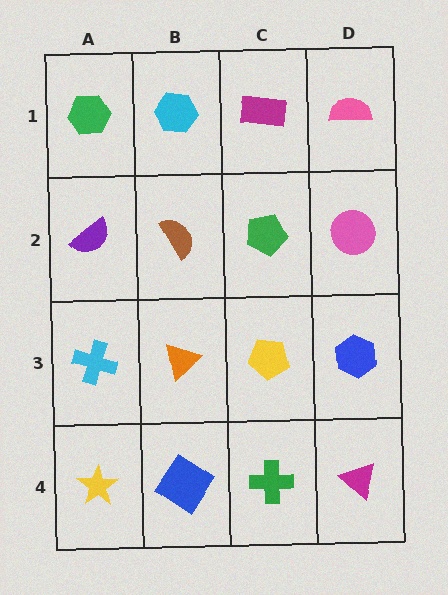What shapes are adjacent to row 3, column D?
A pink circle (row 2, column D), a magenta triangle (row 4, column D), a yellow pentagon (row 3, column C).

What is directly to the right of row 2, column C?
A pink circle.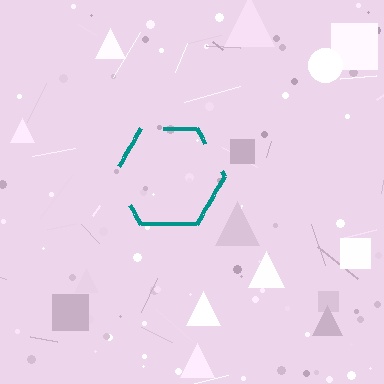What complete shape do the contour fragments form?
The contour fragments form a hexagon.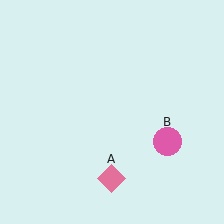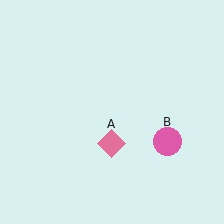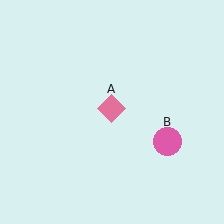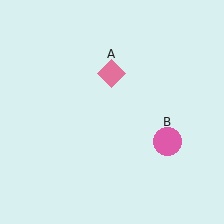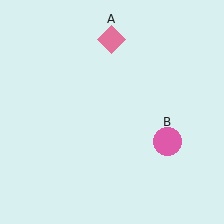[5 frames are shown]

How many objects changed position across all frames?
1 object changed position: pink diamond (object A).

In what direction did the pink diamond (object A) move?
The pink diamond (object A) moved up.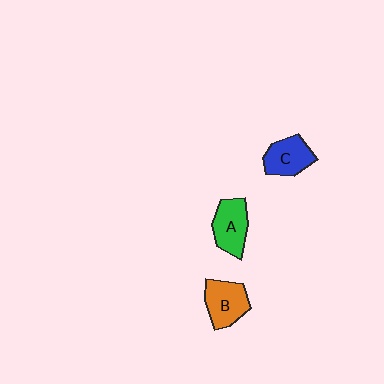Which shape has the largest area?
Shape B (orange).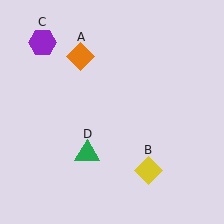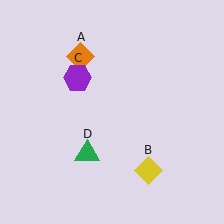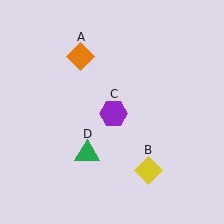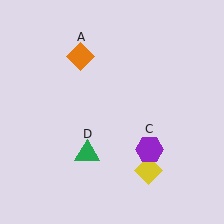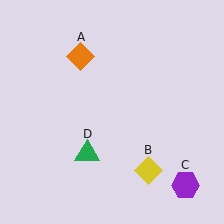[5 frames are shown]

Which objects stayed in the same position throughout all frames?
Orange diamond (object A) and yellow diamond (object B) and green triangle (object D) remained stationary.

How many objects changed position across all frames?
1 object changed position: purple hexagon (object C).